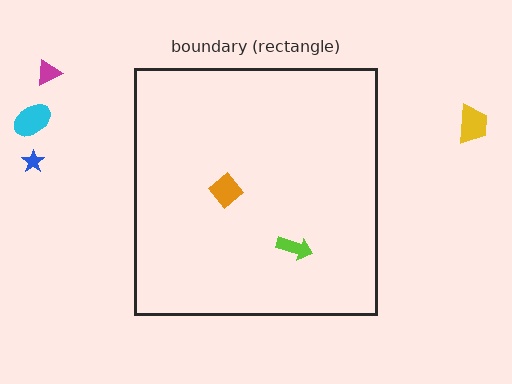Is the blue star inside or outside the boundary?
Outside.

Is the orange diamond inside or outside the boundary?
Inside.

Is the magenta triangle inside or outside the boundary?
Outside.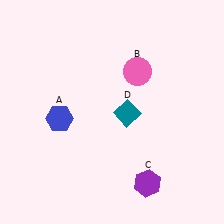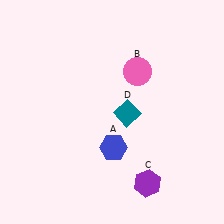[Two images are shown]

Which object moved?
The blue hexagon (A) moved right.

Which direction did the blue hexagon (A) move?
The blue hexagon (A) moved right.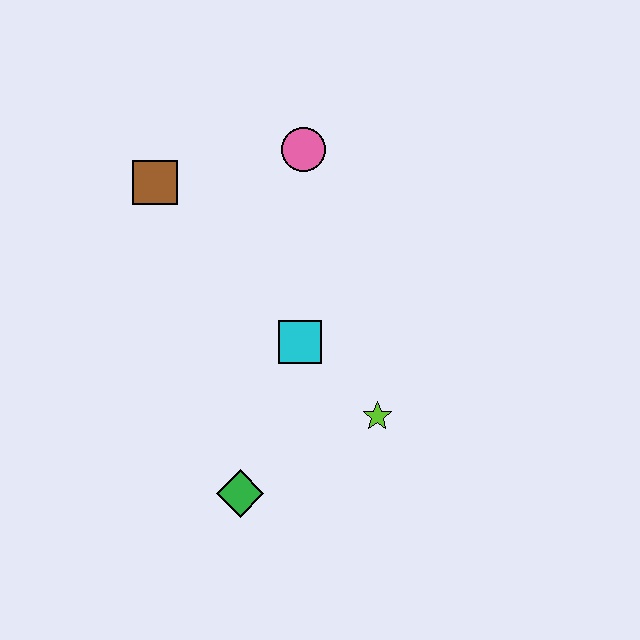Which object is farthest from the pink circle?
The green diamond is farthest from the pink circle.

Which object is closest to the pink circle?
The brown square is closest to the pink circle.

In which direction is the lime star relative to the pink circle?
The lime star is below the pink circle.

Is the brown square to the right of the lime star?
No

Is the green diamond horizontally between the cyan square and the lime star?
No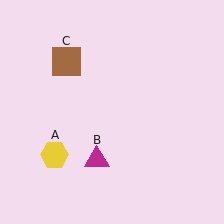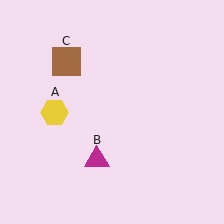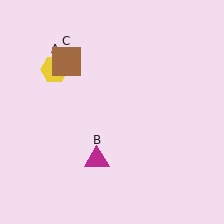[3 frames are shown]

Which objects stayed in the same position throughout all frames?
Magenta triangle (object B) and brown square (object C) remained stationary.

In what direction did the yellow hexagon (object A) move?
The yellow hexagon (object A) moved up.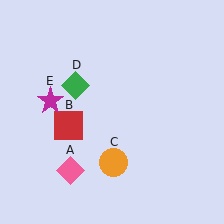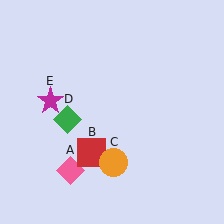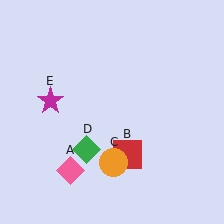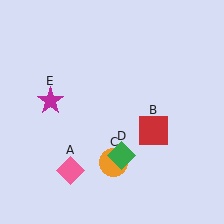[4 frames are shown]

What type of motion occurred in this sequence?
The red square (object B), green diamond (object D) rotated counterclockwise around the center of the scene.